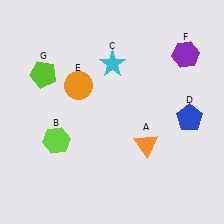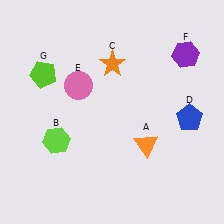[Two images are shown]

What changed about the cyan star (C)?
In Image 1, C is cyan. In Image 2, it changed to orange.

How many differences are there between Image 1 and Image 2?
There are 2 differences between the two images.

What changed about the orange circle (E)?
In Image 1, E is orange. In Image 2, it changed to pink.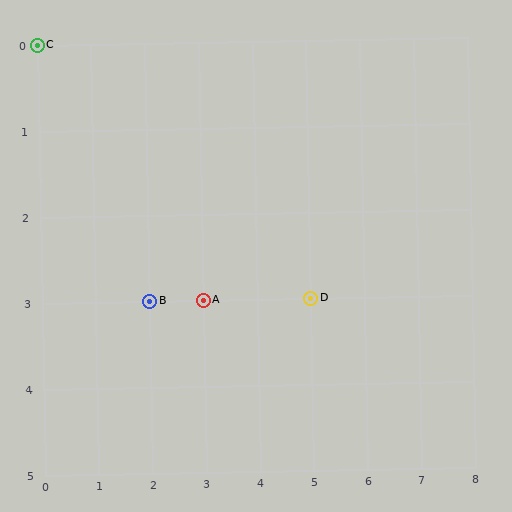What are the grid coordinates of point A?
Point A is at grid coordinates (3, 3).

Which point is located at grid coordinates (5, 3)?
Point D is at (5, 3).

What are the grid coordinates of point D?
Point D is at grid coordinates (5, 3).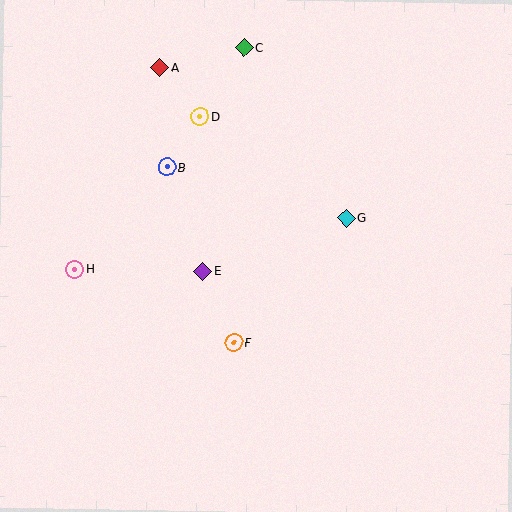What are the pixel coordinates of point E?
Point E is at (202, 271).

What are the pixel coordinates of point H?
Point H is at (74, 269).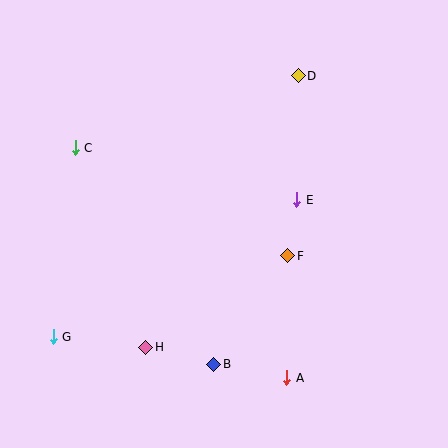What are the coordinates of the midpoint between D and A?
The midpoint between D and A is at (293, 227).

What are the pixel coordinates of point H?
Point H is at (146, 347).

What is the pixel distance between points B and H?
The distance between B and H is 70 pixels.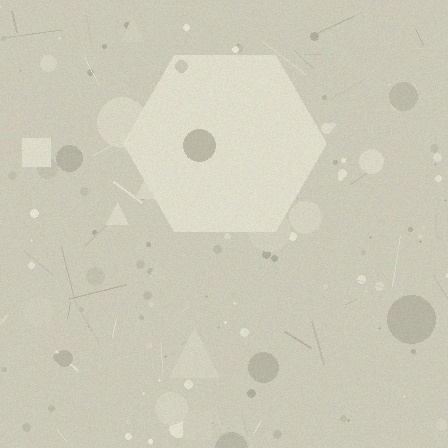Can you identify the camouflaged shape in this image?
The camouflaged shape is a hexagon.